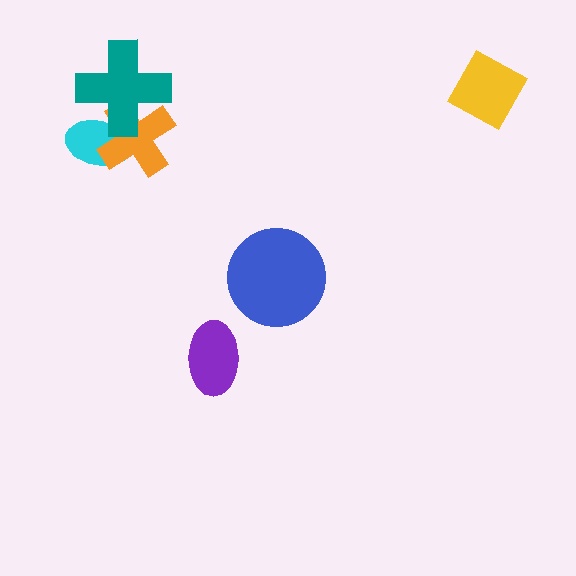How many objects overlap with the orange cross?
2 objects overlap with the orange cross.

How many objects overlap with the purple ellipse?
0 objects overlap with the purple ellipse.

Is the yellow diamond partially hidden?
No, no other shape covers it.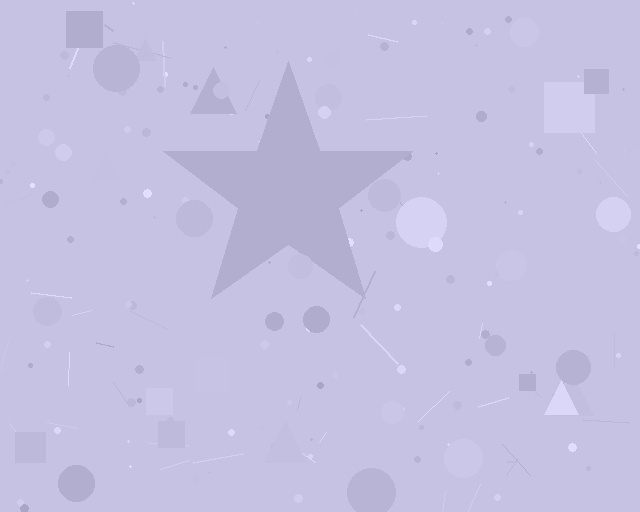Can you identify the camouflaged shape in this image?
The camouflaged shape is a star.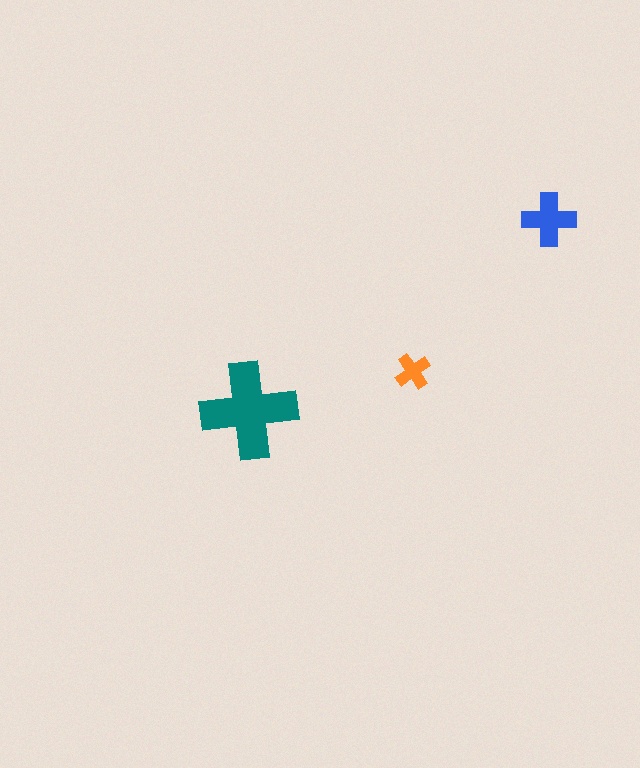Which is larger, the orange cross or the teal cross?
The teal one.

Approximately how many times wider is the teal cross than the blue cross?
About 2 times wider.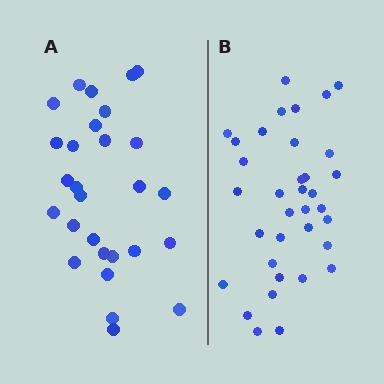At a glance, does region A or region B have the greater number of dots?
Region B (the right region) has more dots.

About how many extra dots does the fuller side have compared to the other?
Region B has roughly 8 or so more dots than region A.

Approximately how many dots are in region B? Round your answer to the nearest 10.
About 40 dots. (The exact count is 35, which rounds to 40.)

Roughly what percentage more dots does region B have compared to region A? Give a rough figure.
About 25% more.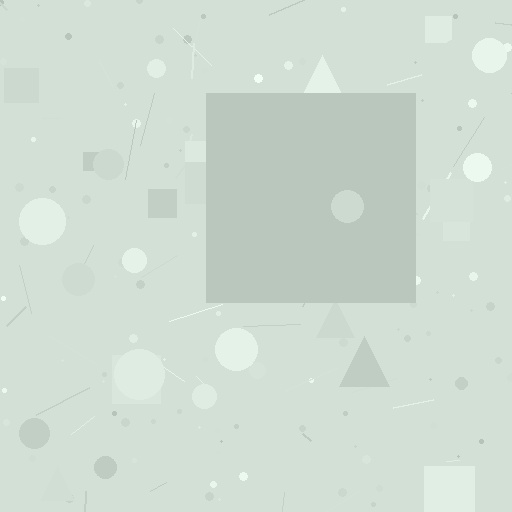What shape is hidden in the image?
A square is hidden in the image.